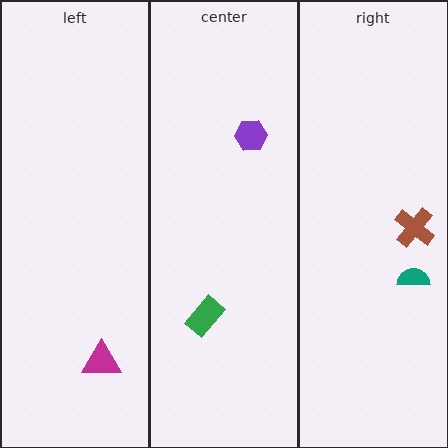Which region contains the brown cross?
The right region.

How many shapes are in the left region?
1.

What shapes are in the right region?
The brown cross, the teal semicircle.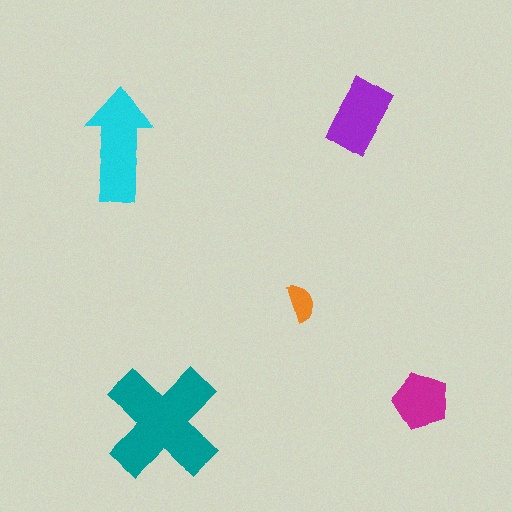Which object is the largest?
The teal cross.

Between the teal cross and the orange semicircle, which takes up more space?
The teal cross.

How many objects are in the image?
There are 5 objects in the image.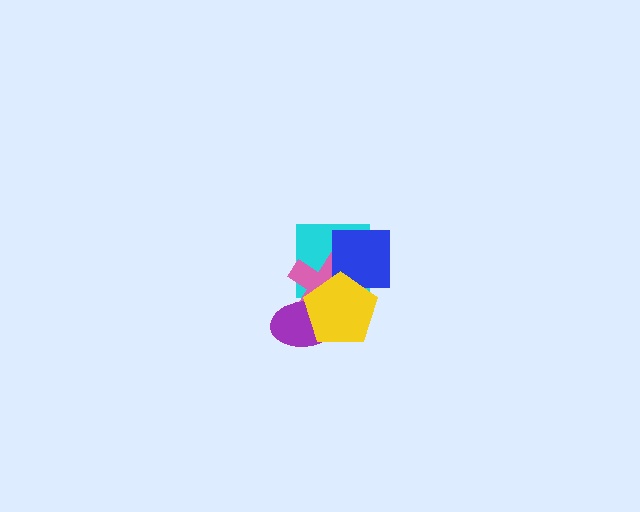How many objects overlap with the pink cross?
4 objects overlap with the pink cross.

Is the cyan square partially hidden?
Yes, it is partially covered by another shape.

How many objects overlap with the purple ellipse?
2 objects overlap with the purple ellipse.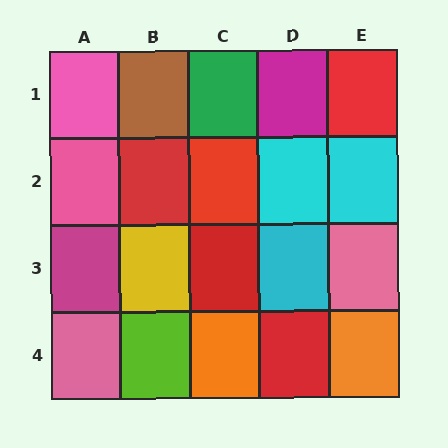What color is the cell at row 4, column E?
Orange.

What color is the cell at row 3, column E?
Pink.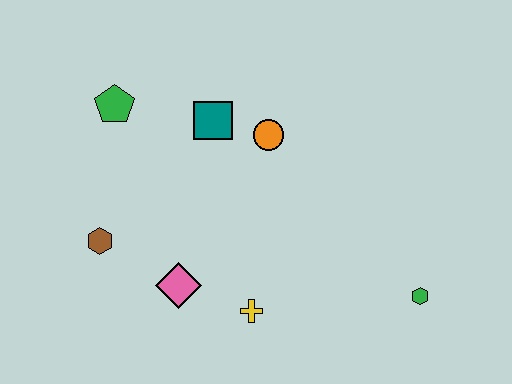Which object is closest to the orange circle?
The teal square is closest to the orange circle.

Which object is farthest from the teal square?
The green hexagon is farthest from the teal square.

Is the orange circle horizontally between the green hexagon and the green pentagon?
Yes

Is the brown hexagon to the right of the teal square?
No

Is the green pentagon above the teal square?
Yes